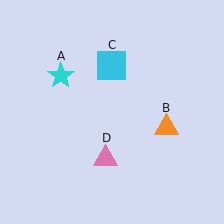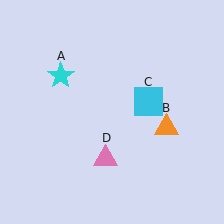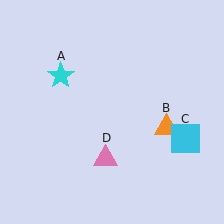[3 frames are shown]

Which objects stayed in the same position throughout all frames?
Cyan star (object A) and orange triangle (object B) and pink triangle (object D) remained stationary.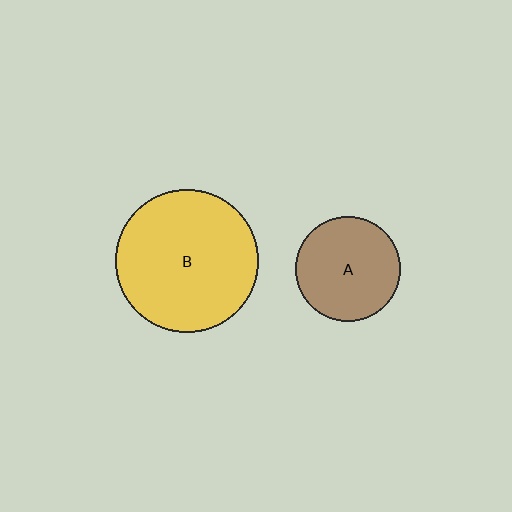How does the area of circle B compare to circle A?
Approximately 1.9 times.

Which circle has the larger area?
Circle B (yellow).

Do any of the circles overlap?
No, none of the circles overlap.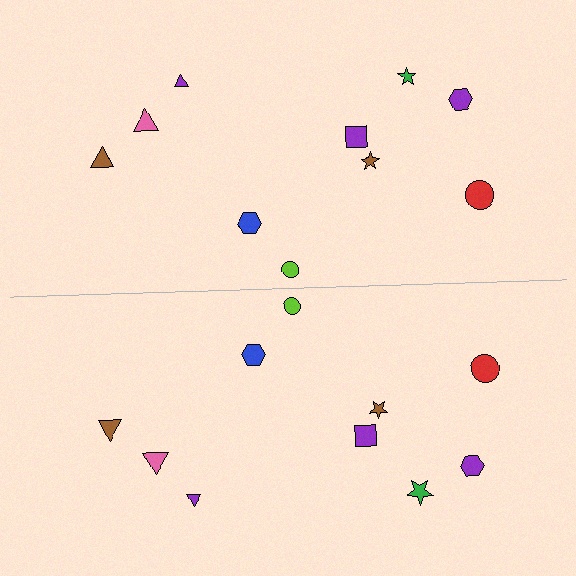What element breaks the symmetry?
The green star on the bottom side has a different size than its mirror counterpart.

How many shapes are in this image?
There are 20 shapes in this image.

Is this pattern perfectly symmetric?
No, the pattern is not perfectly symmetric. The green star on the bottom side has a different size than its mirror counterpart.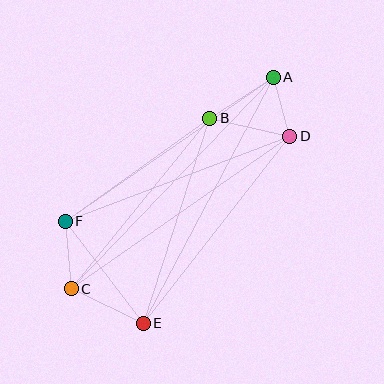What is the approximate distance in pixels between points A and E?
The distance between A and E is approximately 278 pixels.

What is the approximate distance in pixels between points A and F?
The distance between A and F is approximately 253 pixels.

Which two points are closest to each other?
Points A and D are closest to each other.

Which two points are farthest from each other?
Points A and C are farthest from each other.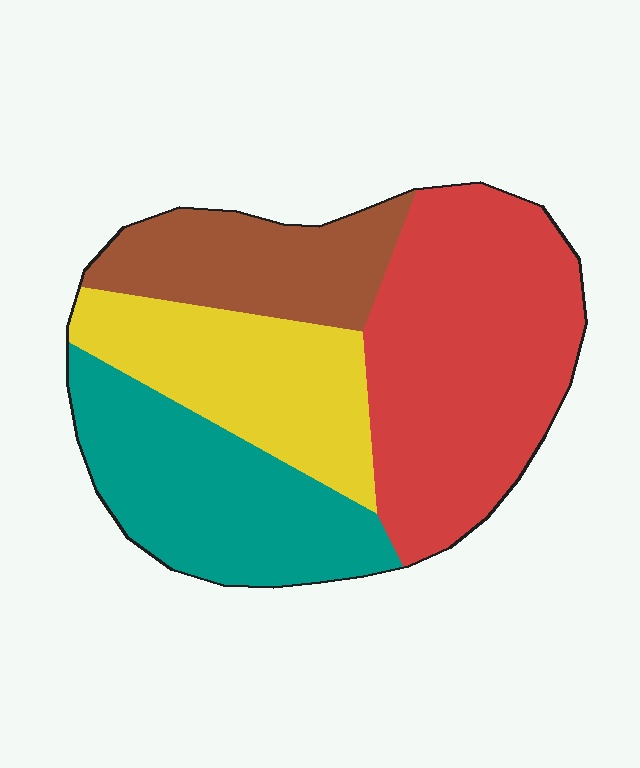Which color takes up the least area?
Brown, at roughly 15%.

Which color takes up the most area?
Red, at roughly 35%.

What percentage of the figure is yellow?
Yellow covers 21% of the figure.